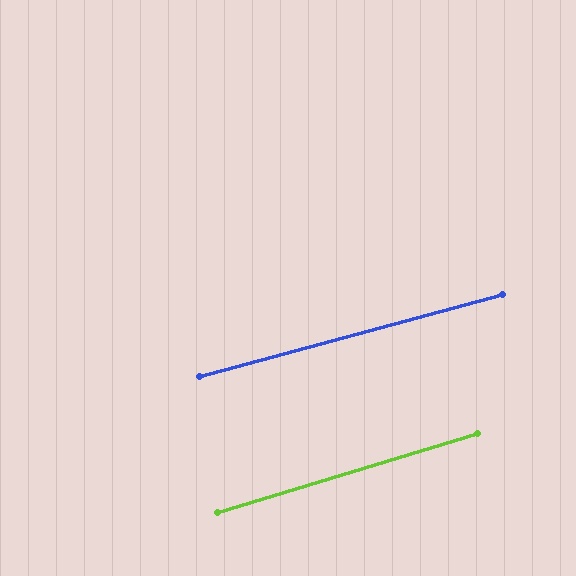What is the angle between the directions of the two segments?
Approximately 2 degrees.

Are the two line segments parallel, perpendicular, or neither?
Parallel — their directions differ by only 1.8°.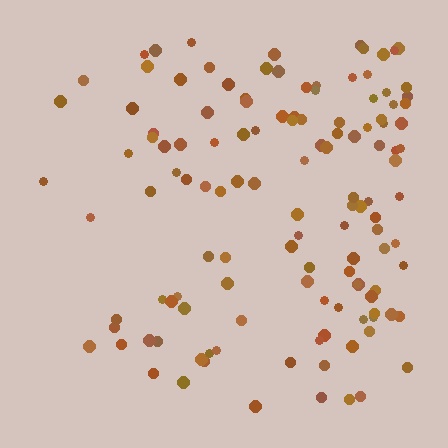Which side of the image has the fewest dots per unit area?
The left.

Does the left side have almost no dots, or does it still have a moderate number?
Still a moderate number, just noticeably fewer than the right.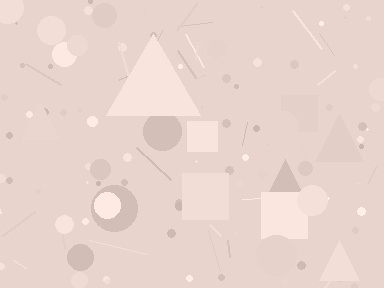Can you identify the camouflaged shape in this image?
The camouflaged shape is a triangle.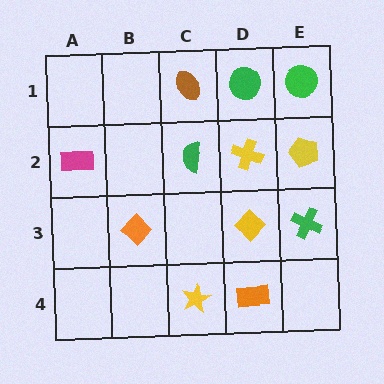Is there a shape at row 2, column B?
No, that cell is empty.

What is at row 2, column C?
A green semicircle.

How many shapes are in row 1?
3 shapes.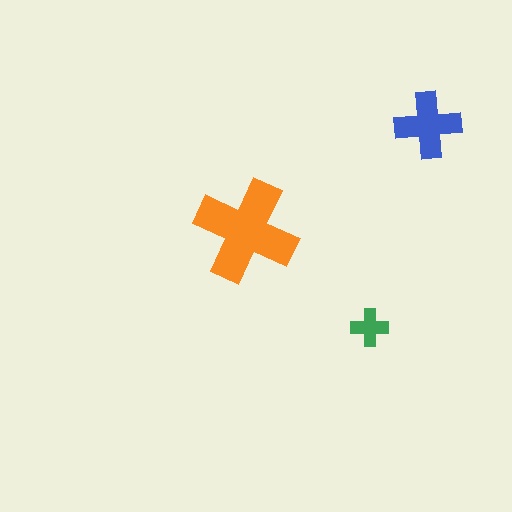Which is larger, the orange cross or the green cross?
The orange one.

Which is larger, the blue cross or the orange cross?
The orange one.